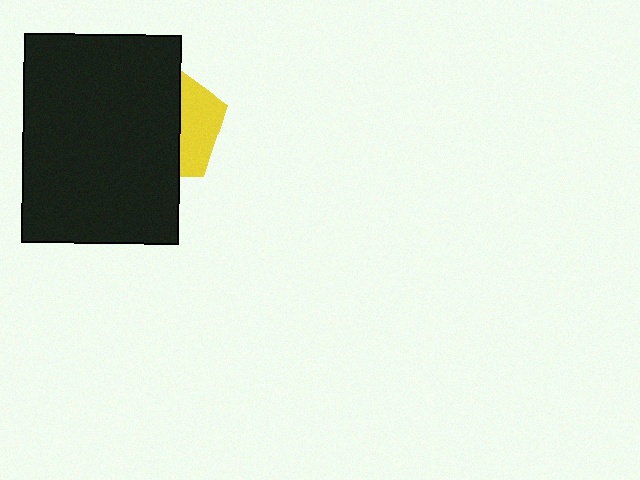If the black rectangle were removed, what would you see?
You would see the complete yellow pentagon.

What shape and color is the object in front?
The object in front is a black rectangle.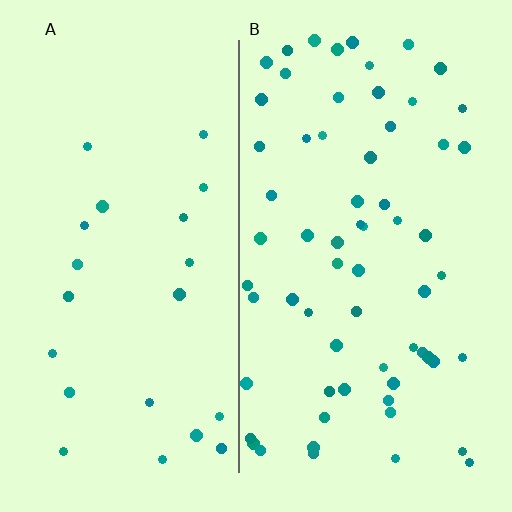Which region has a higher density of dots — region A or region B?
B (the right).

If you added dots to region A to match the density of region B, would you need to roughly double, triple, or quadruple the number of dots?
Approximately triple.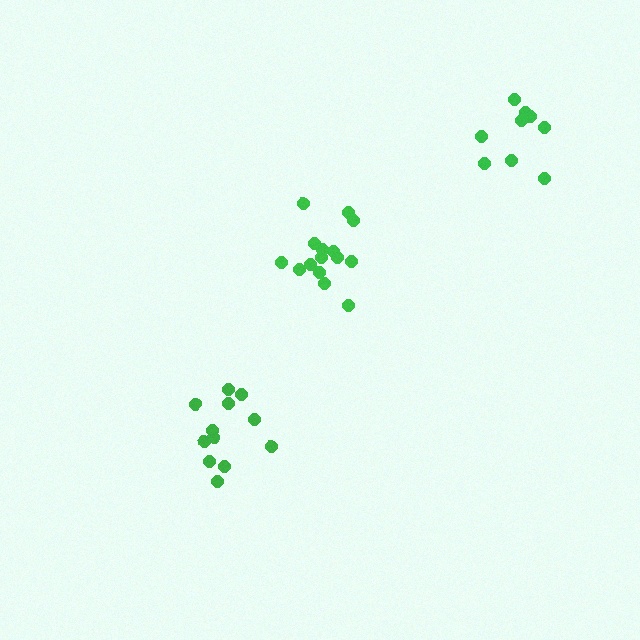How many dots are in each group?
Group 1: 15 dots, Group 2: 9 dots, Group 3: 12 dots (36 total).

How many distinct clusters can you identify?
There are 3 distinct clusters.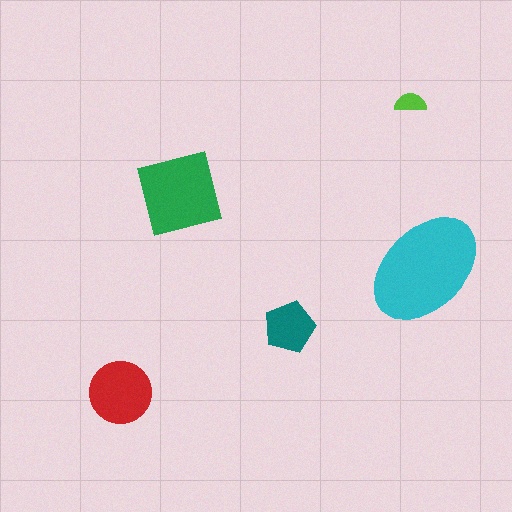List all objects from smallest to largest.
The lime semicircle, the teal pentagon, the red circle, the green square, the cyan ellipse.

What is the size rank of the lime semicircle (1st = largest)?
5th.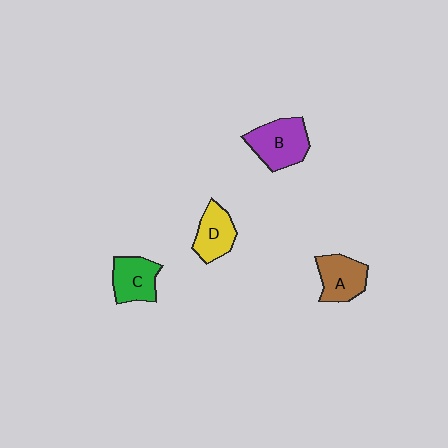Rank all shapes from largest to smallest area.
From largest to smallest: B (purple), A (brown), C (green), D (yellow).